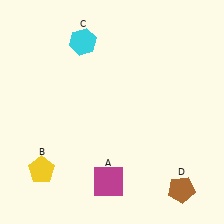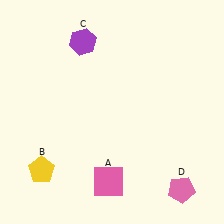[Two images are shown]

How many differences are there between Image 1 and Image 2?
There are 3 differences between the two images.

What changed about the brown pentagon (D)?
In Image 1, D is brown. In Image 2, it changed to pink.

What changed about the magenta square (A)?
In Image 1, A is magenta. In Image 2, it changed to pink.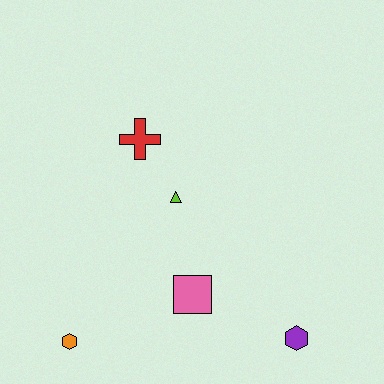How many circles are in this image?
There are no circles.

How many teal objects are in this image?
There are no teal objects.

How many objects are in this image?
There are 5 objects.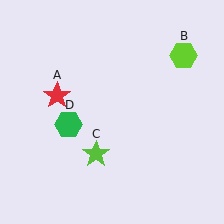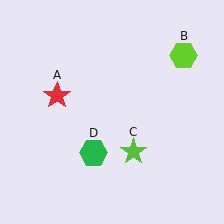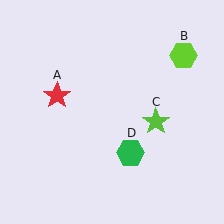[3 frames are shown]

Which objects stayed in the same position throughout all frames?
Red star (object A) and lime hexagon (object B) remained stationary.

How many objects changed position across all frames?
2 objects changed position: lime star (object C), green hexagon (object D).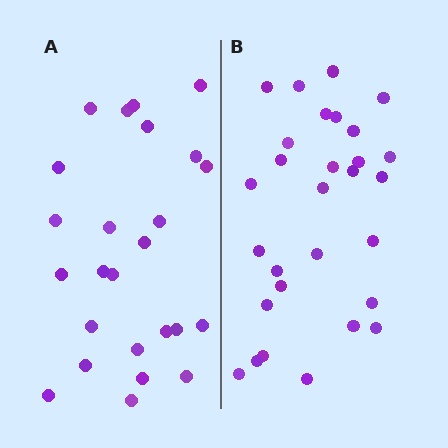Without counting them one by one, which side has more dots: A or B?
Region B (the right region) has more dots.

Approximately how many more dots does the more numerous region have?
Region B has about 4 more dots than region A.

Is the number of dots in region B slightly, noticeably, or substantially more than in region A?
Region B has only slightly more — the two regions are fairly close. The ratio is roughly 1.2 to 1.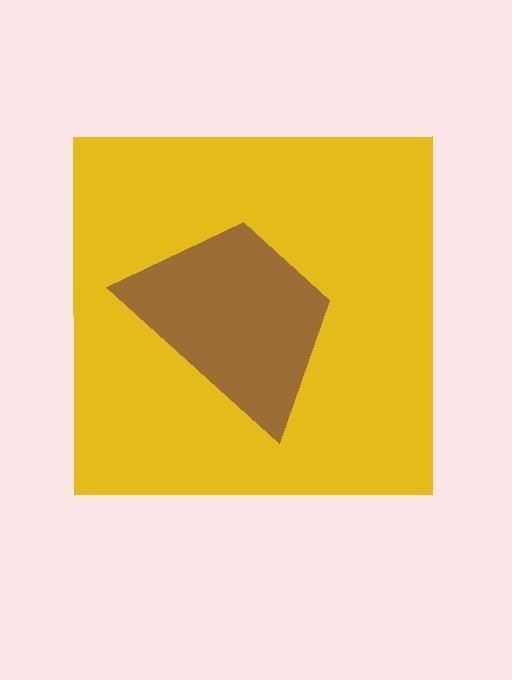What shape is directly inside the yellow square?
The brown trapezoid.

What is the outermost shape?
The yellow square.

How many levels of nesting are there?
2.